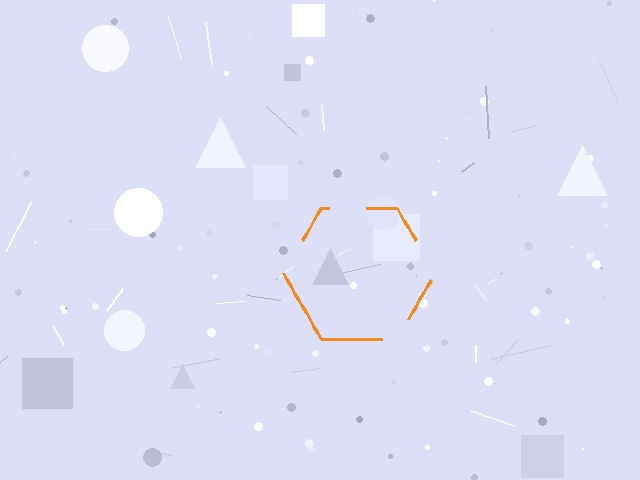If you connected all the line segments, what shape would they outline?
They would outline a hexagon.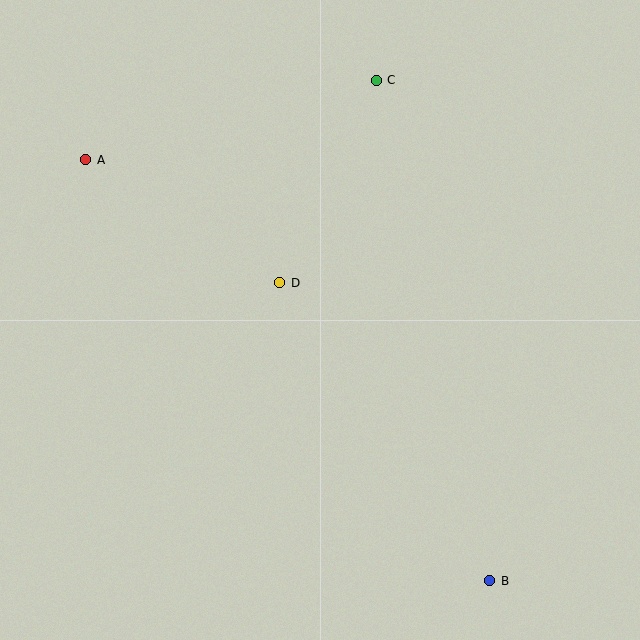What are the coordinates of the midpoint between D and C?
The midpoint between D and C is at (328, 181).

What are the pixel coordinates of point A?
Point A is at (86, 160).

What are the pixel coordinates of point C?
Point C is at (376, 80).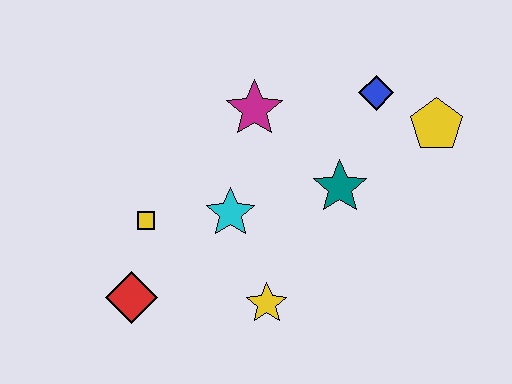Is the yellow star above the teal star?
No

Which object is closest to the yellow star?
The cyan star is closest to the yellow star.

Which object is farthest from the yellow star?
The yellow pentagon is farthest from the yellow star.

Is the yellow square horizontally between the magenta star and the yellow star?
No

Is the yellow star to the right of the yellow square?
Yes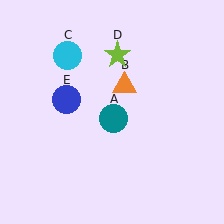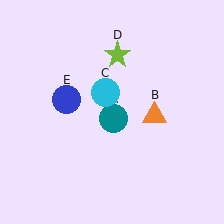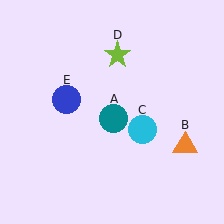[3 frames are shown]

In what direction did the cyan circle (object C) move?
The cyan circle (object C) moved down and to the right.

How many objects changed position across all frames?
2 objects changed position: orange triangle (object B), cyan circle (object C).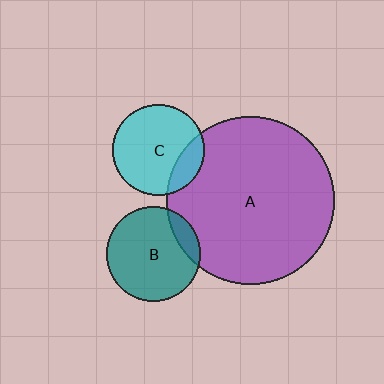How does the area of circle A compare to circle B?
Approximately 3.1 times.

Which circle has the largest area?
Circle A (purple).